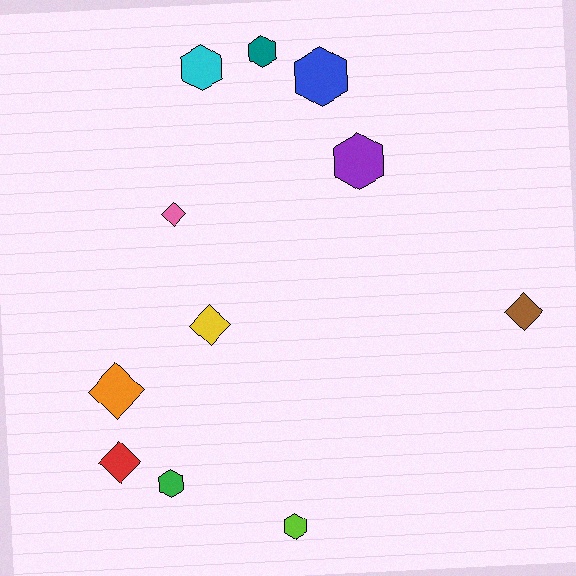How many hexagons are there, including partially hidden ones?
There are 6 hexagons.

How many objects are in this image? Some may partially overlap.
There are 11 objects.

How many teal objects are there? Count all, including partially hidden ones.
There is 1 teal object.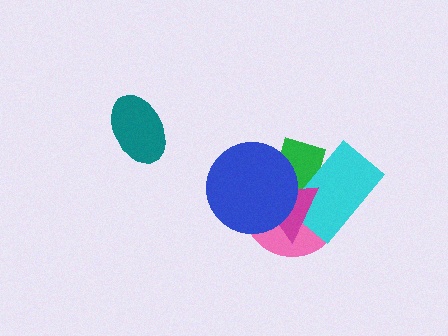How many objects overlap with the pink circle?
4 objects overlap with the pink circle.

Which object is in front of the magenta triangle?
The blue circle is in front of the magenta triangle.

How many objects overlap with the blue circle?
3 objects overlap with the blue circle.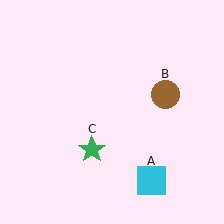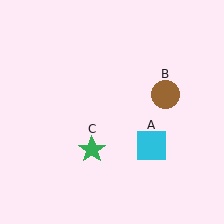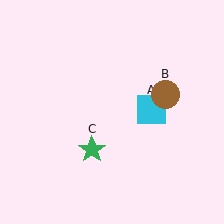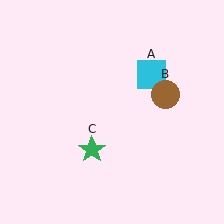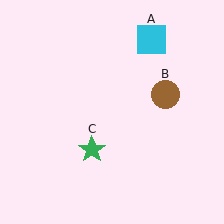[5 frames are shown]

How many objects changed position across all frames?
1 object changed position: cyan square (object A).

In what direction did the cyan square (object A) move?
The cyan square (object A) moved up.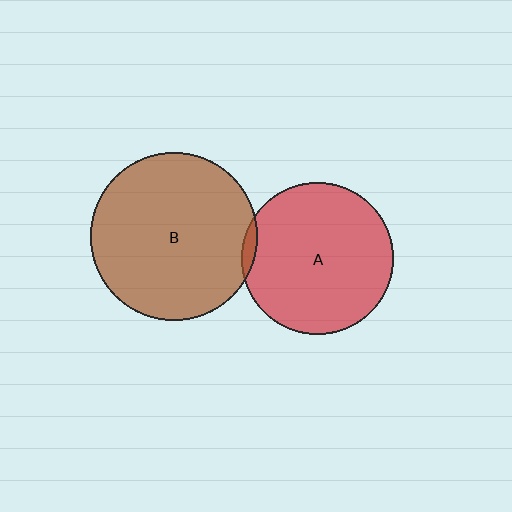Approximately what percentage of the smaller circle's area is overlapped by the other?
Approximately 5%.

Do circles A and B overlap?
Yes.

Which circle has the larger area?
Circle B (brown).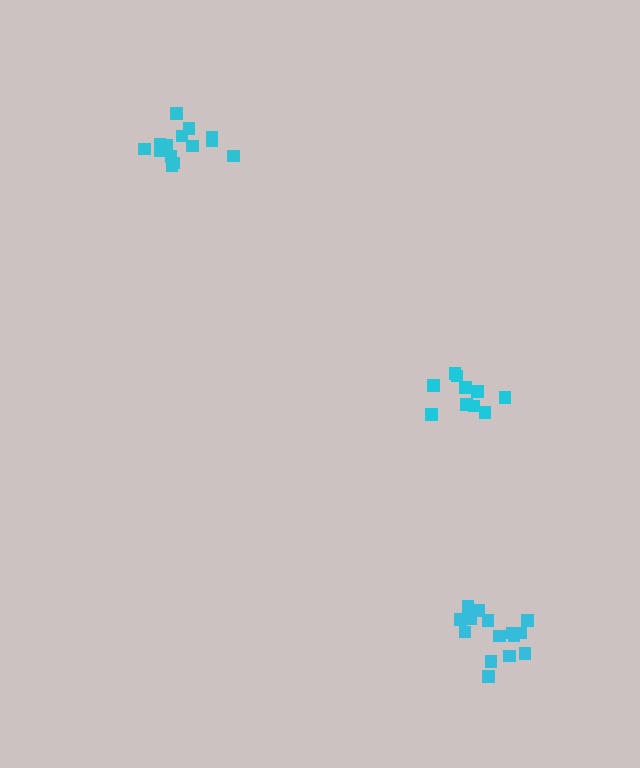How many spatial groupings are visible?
There are 3 spatial groupings.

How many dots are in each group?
Group 1: 15 dots, Group 2: 10 dots, Group 3: 14 dots (39 total).